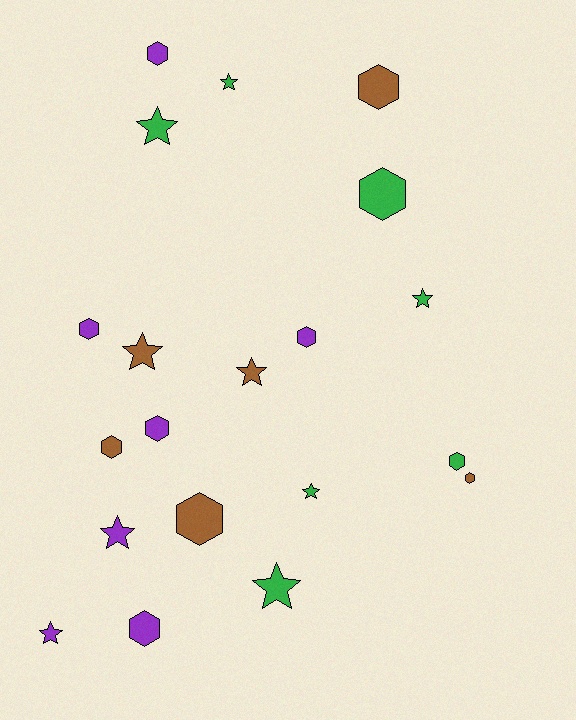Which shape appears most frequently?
Hexagon, with 11 objects.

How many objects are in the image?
There are 20 objects.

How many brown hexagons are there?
There are 4 brown hexagons.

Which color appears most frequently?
Purple, with 7 objects.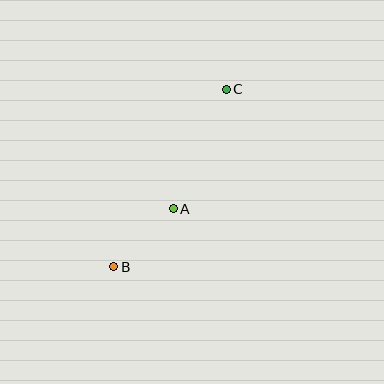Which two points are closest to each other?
Points A and B are closest to each other.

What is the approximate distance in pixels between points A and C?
The distance between A and C is approximately 130 pixels.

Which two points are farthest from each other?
Points B and C are farthest from each other.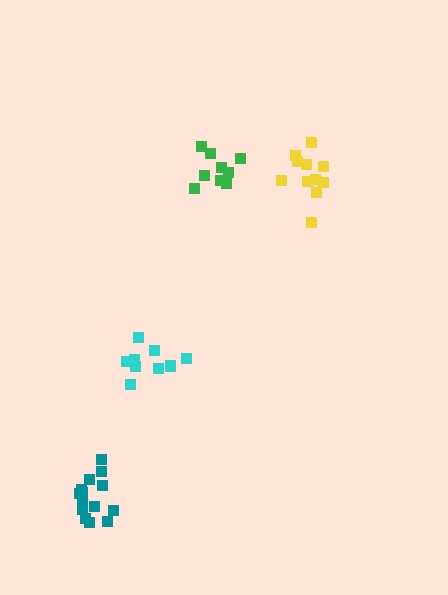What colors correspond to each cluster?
The clusters are colored: green, yellow, teal, cyan.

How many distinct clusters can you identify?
There are 4 distinct clusters.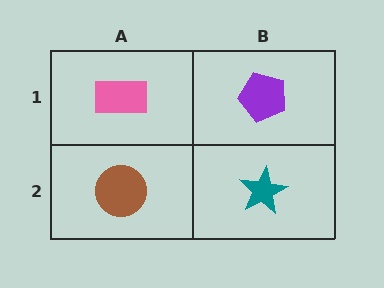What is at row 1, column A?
A pink rectangle.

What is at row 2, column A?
A brown circle.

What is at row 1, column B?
A purple pentagon.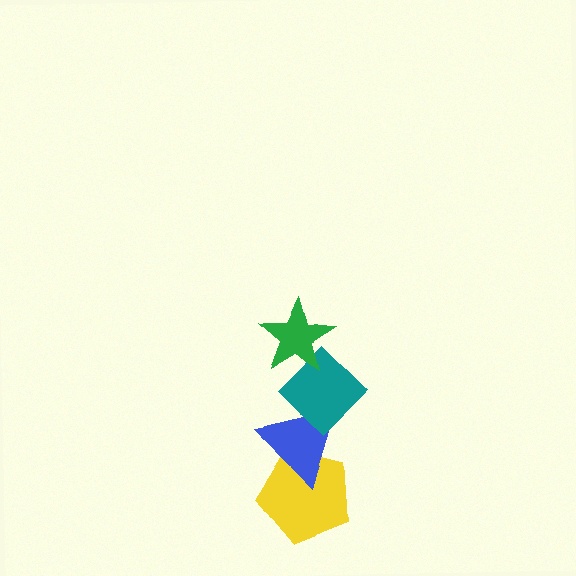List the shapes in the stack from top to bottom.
From top to bottom: the green star, the teal diamond, the blue triangle, the yellow pentagon.